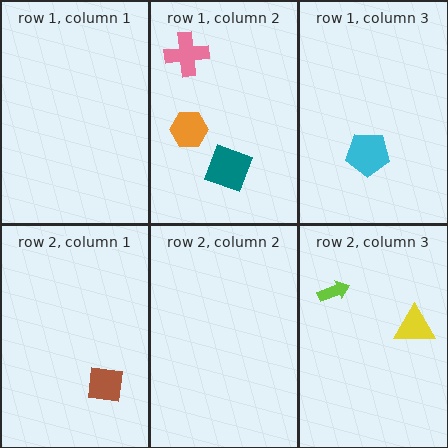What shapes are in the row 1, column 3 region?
The cyan pentagon.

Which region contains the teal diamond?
The row 1, column 2 region.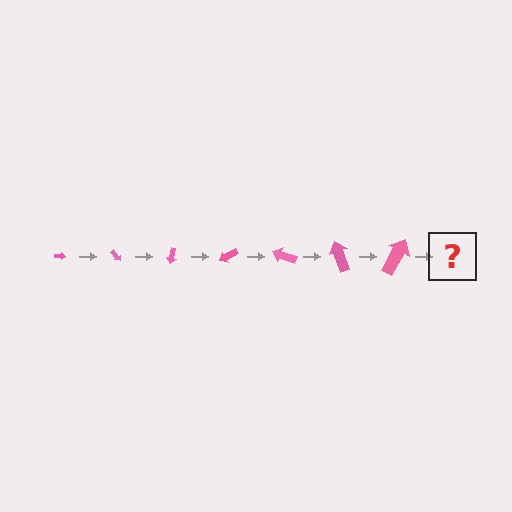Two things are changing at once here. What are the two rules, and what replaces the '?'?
The two rules are that the arrow grows larger each step and it rotates 50 degrees each step. The '?' should be an arrow, larger than the previous one and rotated 350 degrees from the start.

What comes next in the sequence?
The next element should be an arrow, larger than the previous one and rotated 350 degrees from the start.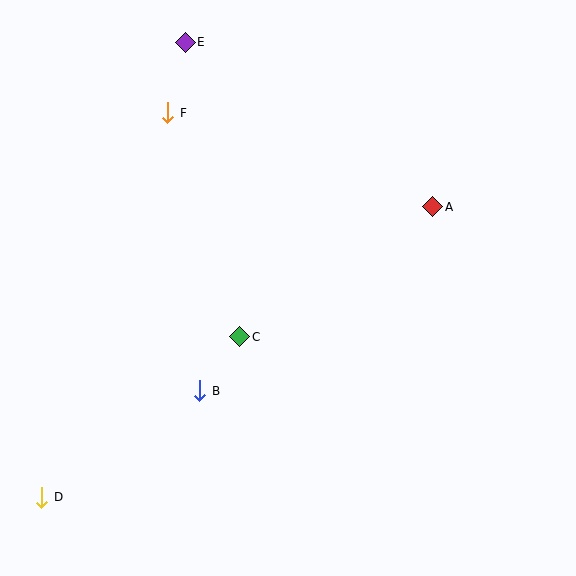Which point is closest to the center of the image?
Point C at (240, 337) is closest to the center.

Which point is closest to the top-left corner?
Point E is closest to the top-left corner.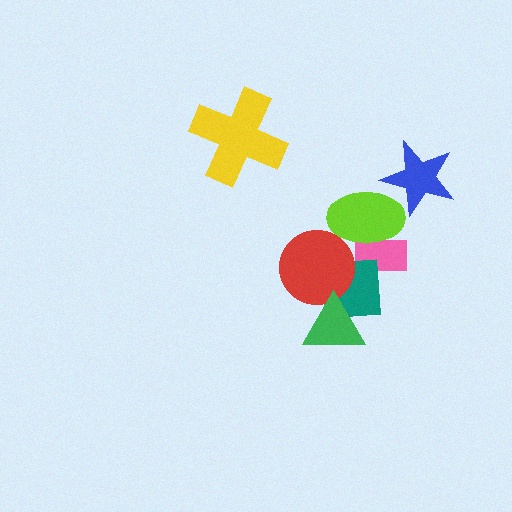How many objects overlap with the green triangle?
2 objects overlap with the green triangle.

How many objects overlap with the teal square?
3 objects overlap with the teal square.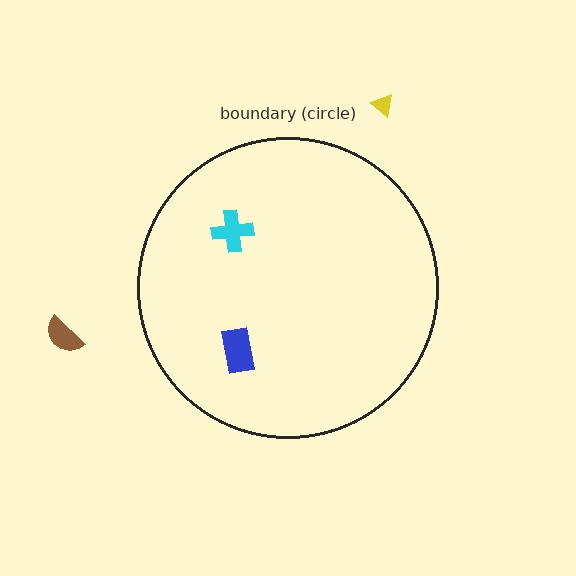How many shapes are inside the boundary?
2 inside, 2 outside.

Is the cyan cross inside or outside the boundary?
Inside.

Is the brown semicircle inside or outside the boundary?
Outside.